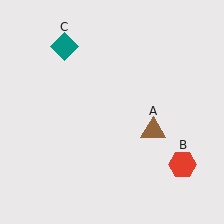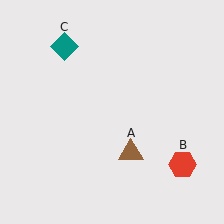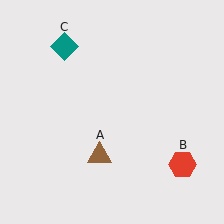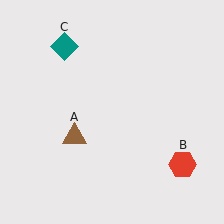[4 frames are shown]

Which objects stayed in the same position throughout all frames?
Red hexagon (object B) and teal diamond (object C) remained stationary.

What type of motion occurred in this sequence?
The brown triangle (object A) rotated clockwise around the center of the scene.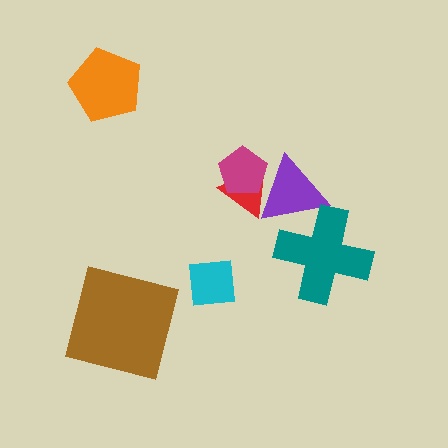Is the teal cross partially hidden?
No, no other shape covers it.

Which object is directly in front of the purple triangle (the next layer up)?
The red triangle is directly in front of the purple triangle.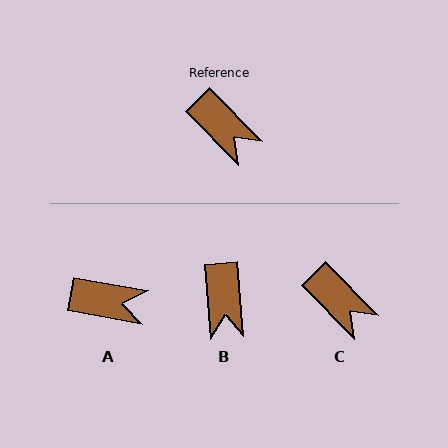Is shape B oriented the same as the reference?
No, it is off by about 40 degrees.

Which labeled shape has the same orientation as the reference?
C.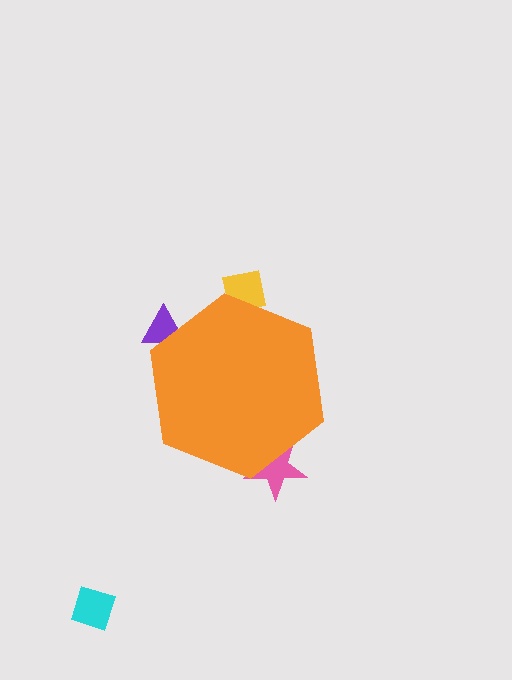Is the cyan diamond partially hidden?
No, the cyan diamond is fully visible.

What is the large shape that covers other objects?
An orange hexagon.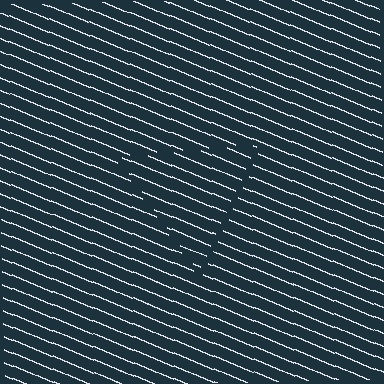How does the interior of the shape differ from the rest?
The interior of the shape contains the same grating, shifted by half a period — the contour is defined by the phase discontinuity where line-ends from the inner and outer gratings abut.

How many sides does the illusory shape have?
3 sides — the line-ends trace a triangle.